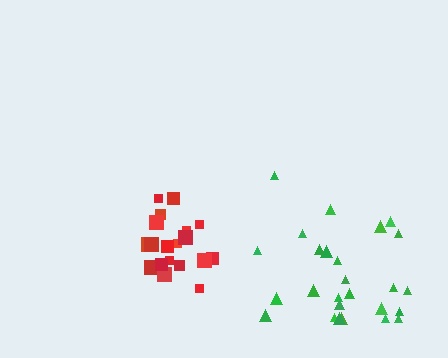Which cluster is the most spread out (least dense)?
Green.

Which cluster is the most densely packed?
Red.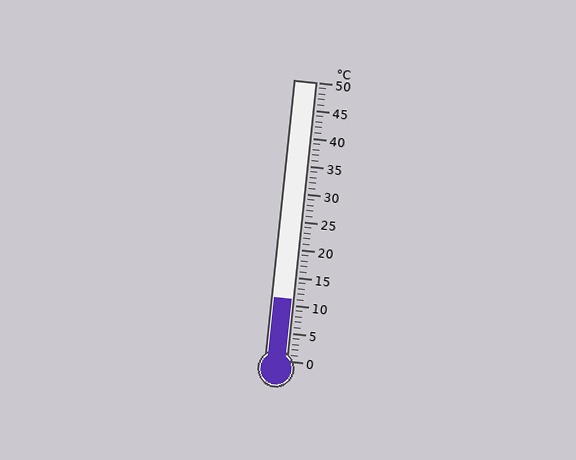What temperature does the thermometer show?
The thermometer shows approximately 11°C.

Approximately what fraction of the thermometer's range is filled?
The thermometer is filled to approximately 20% of its range.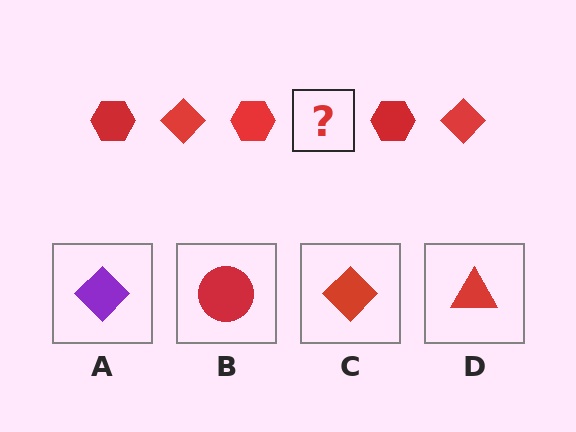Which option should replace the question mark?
Option C.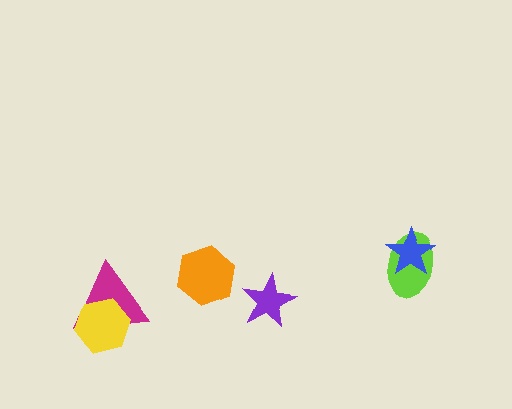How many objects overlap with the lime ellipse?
1 object overlaps with the lime ellipse.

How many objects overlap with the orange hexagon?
0 objects overlap with the orange hexagon.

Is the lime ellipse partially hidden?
Yes, it is partially covered by another shape.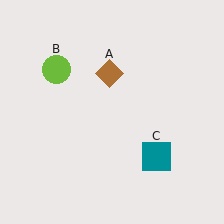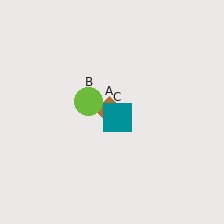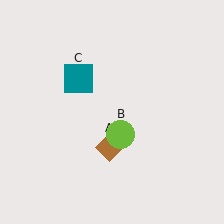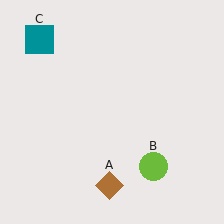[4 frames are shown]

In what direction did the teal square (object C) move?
The teal square (object C) moved up and to the left.